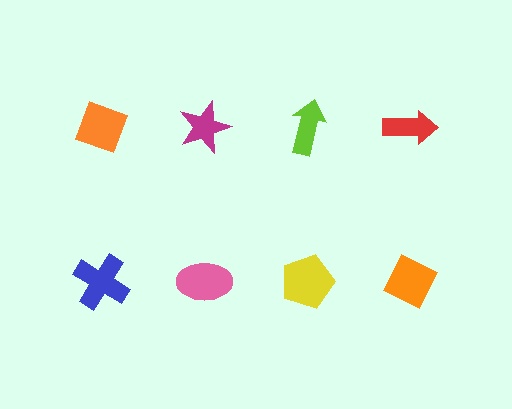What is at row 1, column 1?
An orange diamond.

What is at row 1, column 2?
A magenta star.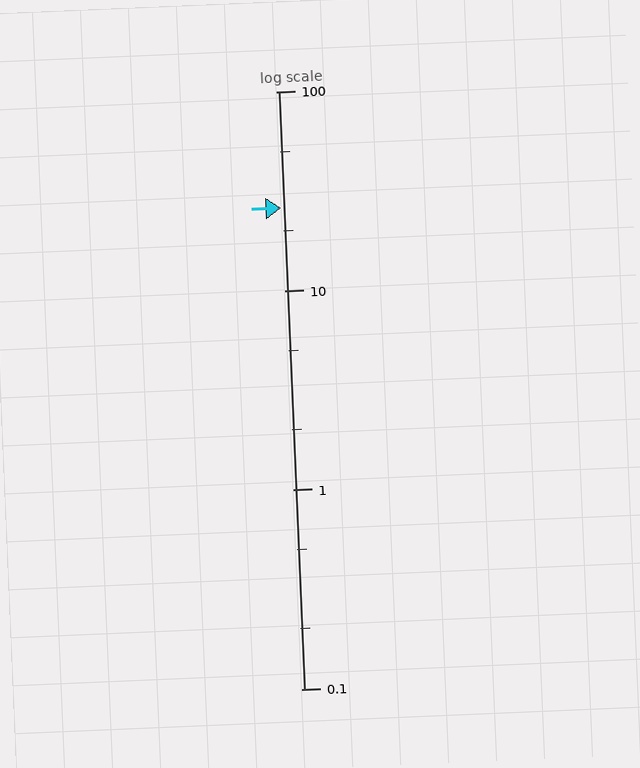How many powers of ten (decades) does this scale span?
The scale spans 3 decades, from 0.1 to 100.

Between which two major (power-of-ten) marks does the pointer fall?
The pointer is between 10 and 100.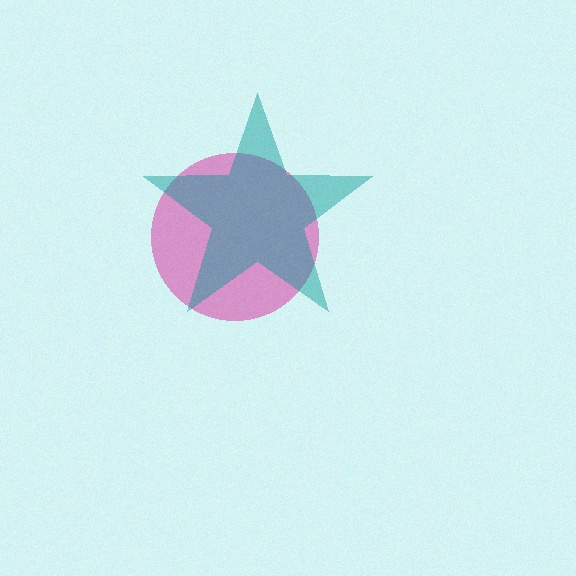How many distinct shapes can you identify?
There are 2 distinct shapes: a pink circle, a teal star.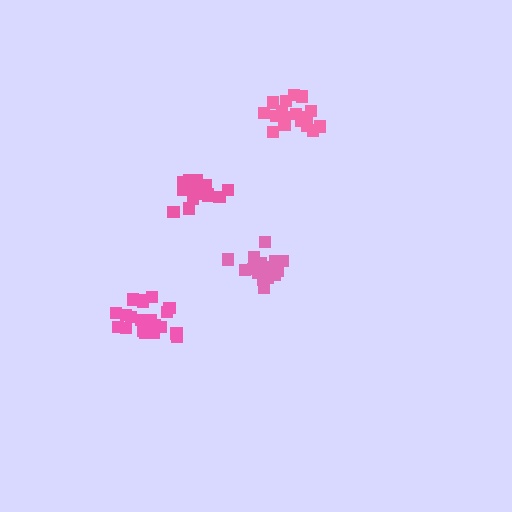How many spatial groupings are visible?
There are 4 spatial groupings.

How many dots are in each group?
Group 1: 21 dots, Group 2: 19 dots, Group 3: 20 dots, Group 4: 17 dots (77 total).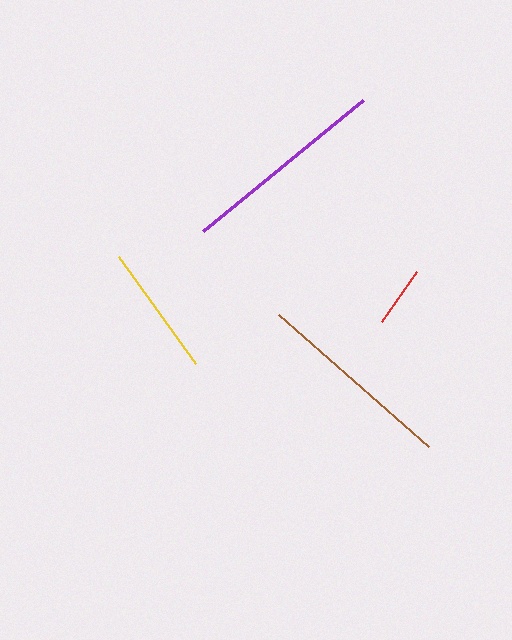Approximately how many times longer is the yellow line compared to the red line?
The yellow line is approximately 2.1 times the length of the red line.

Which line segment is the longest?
The purple line is the longest at approximately 207 pixels.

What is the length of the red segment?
The red segment is approximately 61 pixels long.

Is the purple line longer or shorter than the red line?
The purple line is longer than the red line.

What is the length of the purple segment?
The purple segment is approximately 207 pixels long.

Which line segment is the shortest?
The red line is the shortest at approximately 61 pixels.